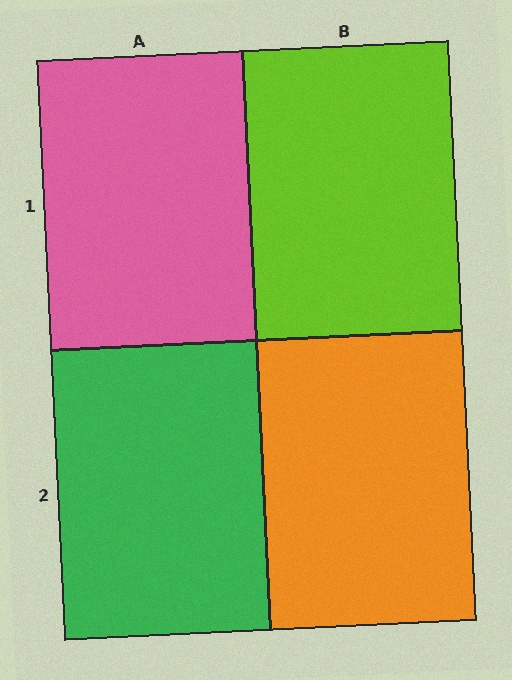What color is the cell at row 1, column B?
Lime.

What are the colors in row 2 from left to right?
Green, orange.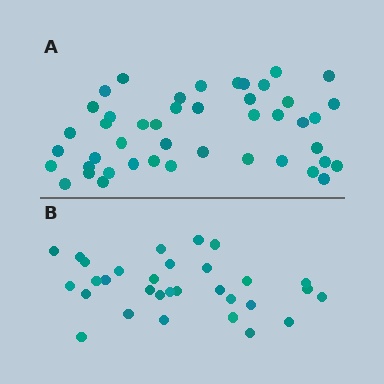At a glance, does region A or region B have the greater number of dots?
Region A (the top region) has more dots.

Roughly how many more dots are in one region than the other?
Region A has approximately 15 more dots than region B.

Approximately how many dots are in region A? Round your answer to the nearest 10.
About 40 dots. (The exact count is 45, which rounds to 40.)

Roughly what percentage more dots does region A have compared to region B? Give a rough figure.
About 45% more.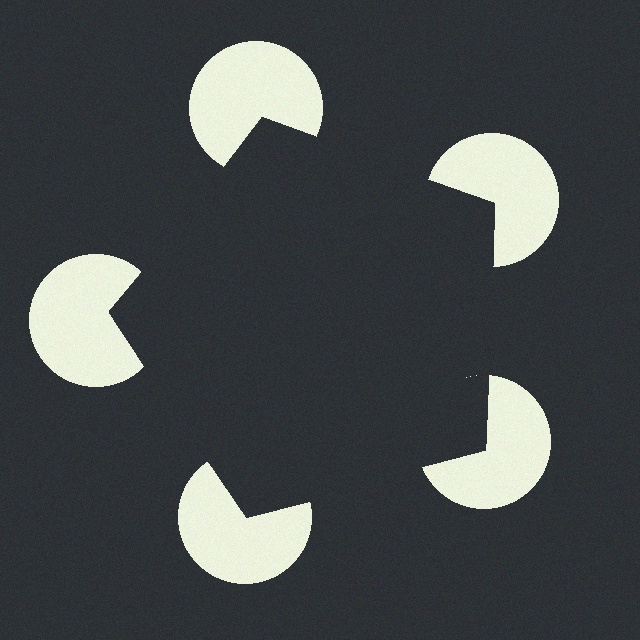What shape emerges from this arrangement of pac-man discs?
An illusory pentagon — its edges are inferred from the aligned wedge cuts in the pac-man discs, not physically drawn.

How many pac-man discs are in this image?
There are 5 — one at each vertex of the illusory pentagon.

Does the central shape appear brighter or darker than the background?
It typically appears slightly darker than the background, even though no actual brightness change is drawn.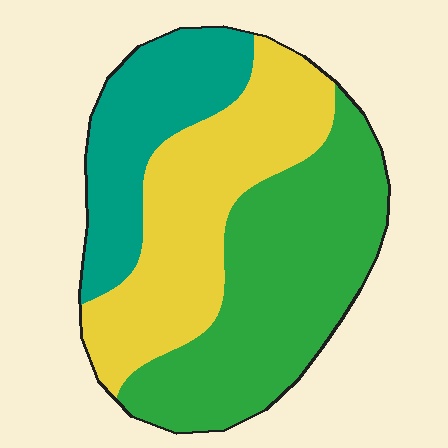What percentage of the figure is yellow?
Yellow takes up about one third (1/3) of the figure.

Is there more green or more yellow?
Green.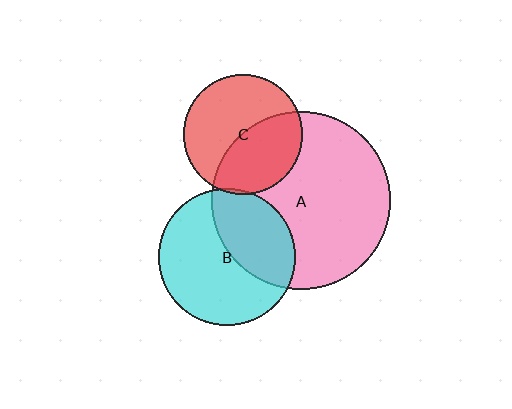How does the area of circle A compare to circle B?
Approximately 1.7 times.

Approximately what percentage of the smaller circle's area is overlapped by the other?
Approximately 40%.